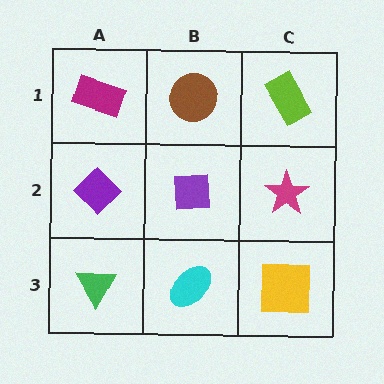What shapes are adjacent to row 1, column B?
A purple square (row 2, column B), a magenta rectangle (row 1, column A), a lime rectangle (row 1, column C).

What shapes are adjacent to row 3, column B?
A purple square (row 2, column B), a green triangle (row 3, column A), a yellow square (row 3, column C).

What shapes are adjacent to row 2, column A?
A magenta rectangle (row 1, column A), a green triangle (row 3, column A), a purple square (row 2, column B).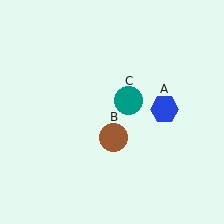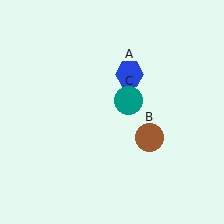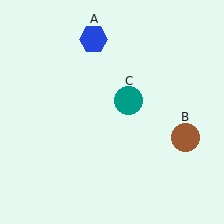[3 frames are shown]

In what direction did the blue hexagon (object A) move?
The blue hexagon (object A) moved up and to the left.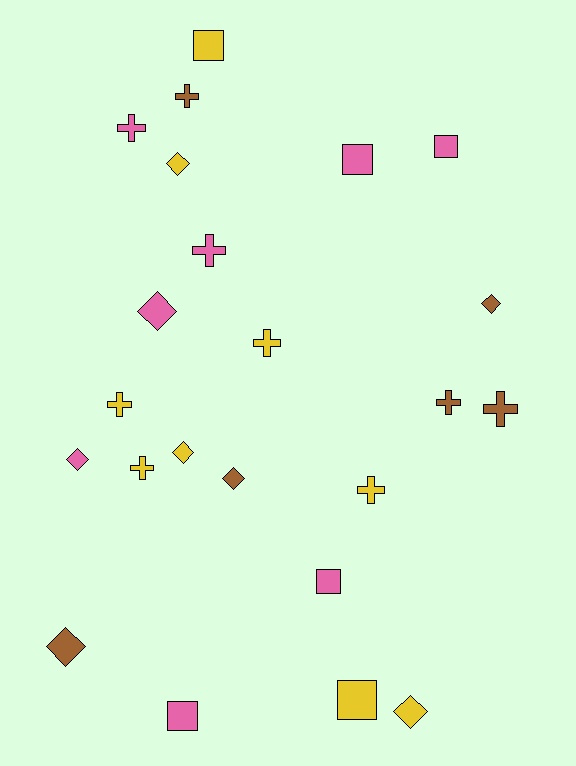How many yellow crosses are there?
There are 4 yellow crosses.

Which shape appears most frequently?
Cross, with 9 objects.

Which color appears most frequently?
Yellow, with 9 objects.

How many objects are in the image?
There are 23 objects.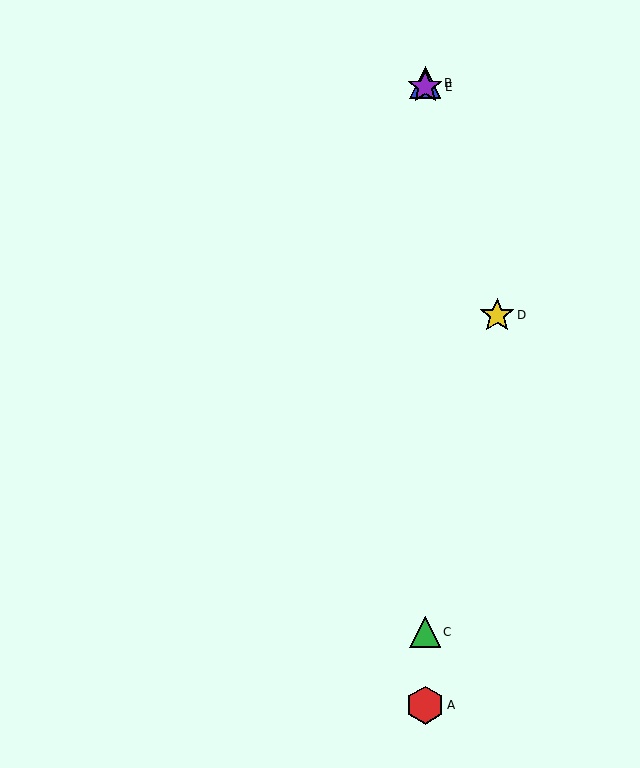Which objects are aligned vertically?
Objects A, B, C, E are aligned vertically.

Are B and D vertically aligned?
No, B is at x≈425 and D is at x≈497.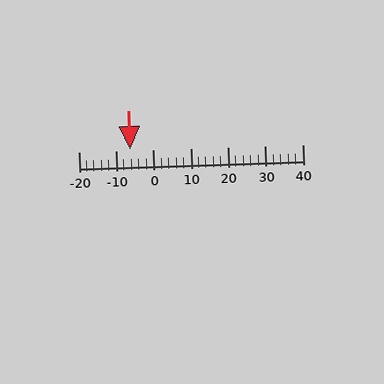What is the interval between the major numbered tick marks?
The major tick marks are spaced 10 units apart.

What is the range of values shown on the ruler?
The ruler shows values from -20 to 40.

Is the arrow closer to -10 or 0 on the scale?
The arrow is closer to -10.